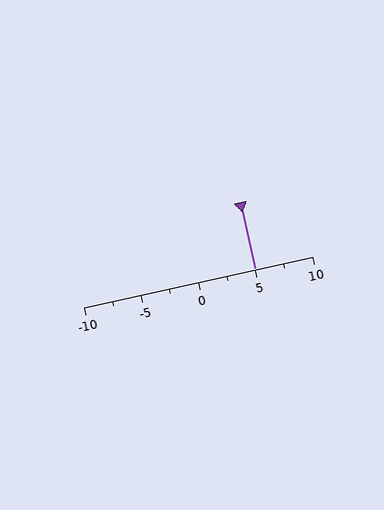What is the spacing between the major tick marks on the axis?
The major ticks are spaced 5 apart.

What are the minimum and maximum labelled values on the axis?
The axis runs from -10 to 10.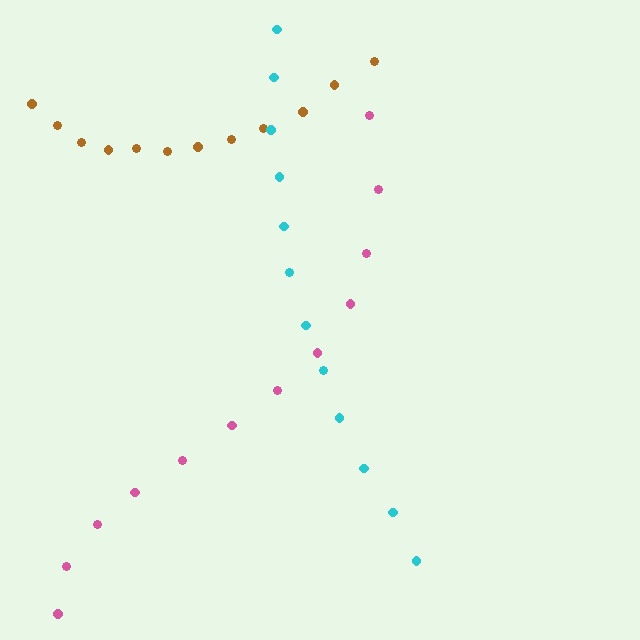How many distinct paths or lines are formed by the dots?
There are 3 distinct paths.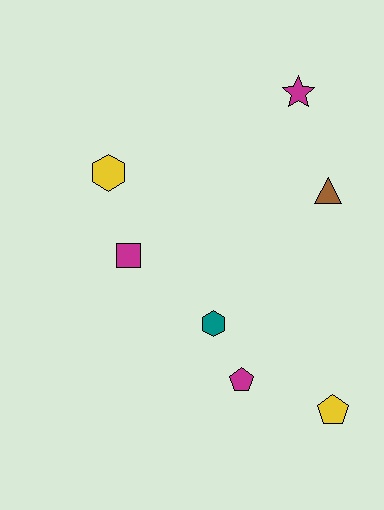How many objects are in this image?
There are 7 objects.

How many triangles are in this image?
There is 1 triangle.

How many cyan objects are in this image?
There are no cyan objects.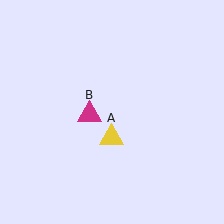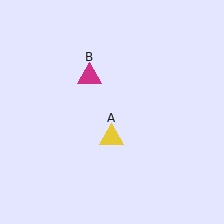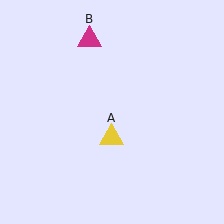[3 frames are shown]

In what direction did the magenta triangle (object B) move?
The magenta triangle (object B) moved up.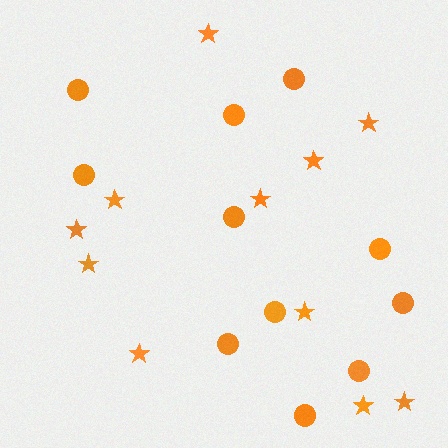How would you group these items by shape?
There are 2 groups: one group of stars (11) and one group of circles (11).